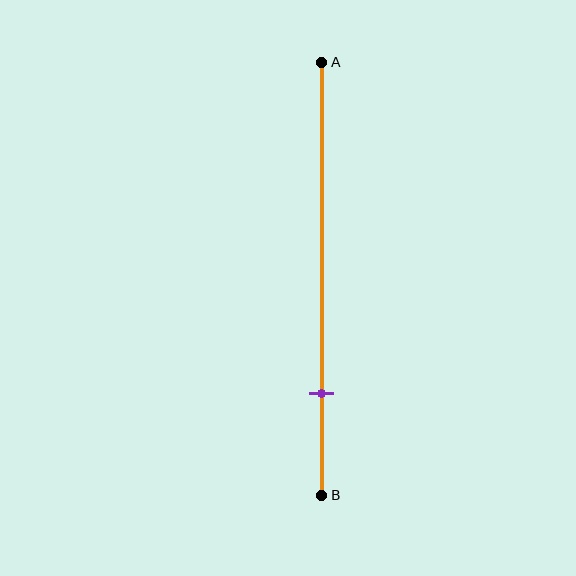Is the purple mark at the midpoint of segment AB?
No, the mark is at about 75% from A, not at the 50% midpoint.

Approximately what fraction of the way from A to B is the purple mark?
The purple mark is approximately 75% of the way from A to B.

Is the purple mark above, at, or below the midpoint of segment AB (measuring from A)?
The purple mark is below the midpoint of segment AB.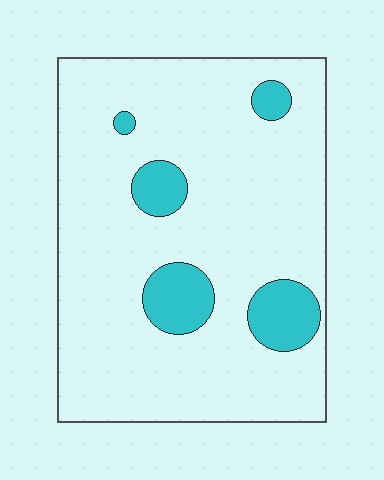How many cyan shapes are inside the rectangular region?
5.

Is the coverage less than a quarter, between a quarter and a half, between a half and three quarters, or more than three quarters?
Less than a quarter.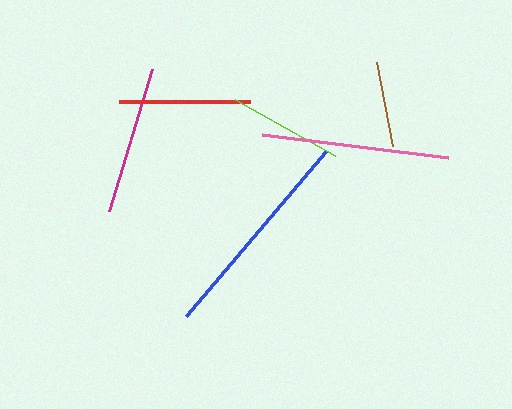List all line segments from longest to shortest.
From longest to shortest: blue, pink, magenta, red, lime, brown.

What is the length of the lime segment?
The lime segment is approximately 115 pixels long.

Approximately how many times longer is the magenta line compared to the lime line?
The magenta line is approximately 1.3 times the length of the lime line.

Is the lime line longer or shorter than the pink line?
The pink line is longer than the lime line.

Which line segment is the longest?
The blue line is the longest at approximately 216 pixels.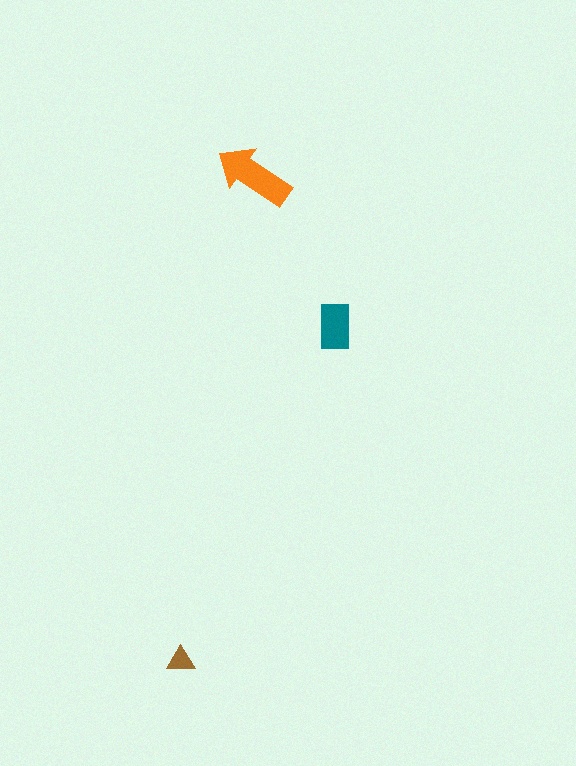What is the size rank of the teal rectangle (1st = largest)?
2nd.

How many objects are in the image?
There are 3 objects in the image.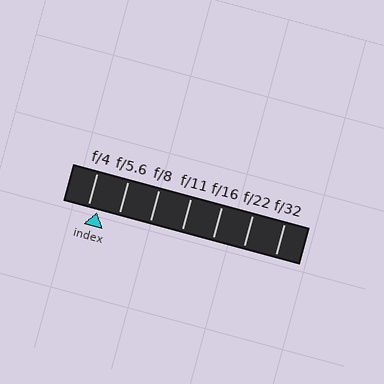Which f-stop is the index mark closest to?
The index mark is closest to f/4.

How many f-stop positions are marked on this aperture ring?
There are 7 f-stop positions marked.